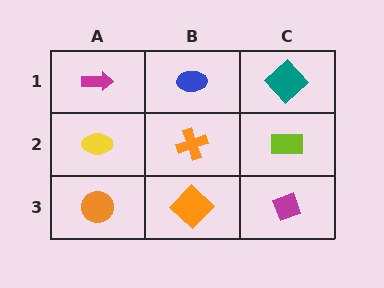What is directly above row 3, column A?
A yellow ellipse.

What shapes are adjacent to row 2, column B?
A blue ellipse (row 1, column B), an orange diamond (row 3, column B), a yellow ellipse (row 2, column A), a lime rectangle (row 2, column C).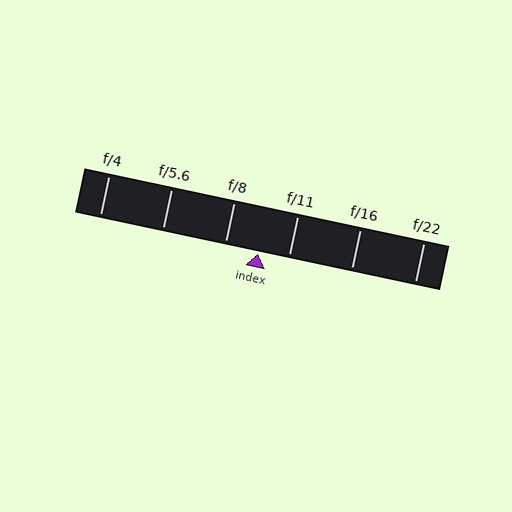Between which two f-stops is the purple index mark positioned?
The index mark is between f/8 and f/11.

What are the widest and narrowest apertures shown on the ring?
The widest aperture shown is f/4 and the narrowest is f/22.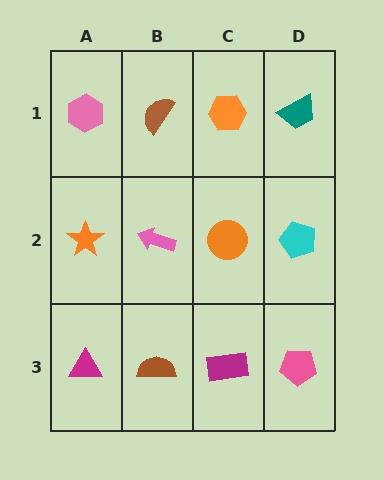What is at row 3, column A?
A magenta triangle.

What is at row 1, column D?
A teal trapezoid.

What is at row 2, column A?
An orange star.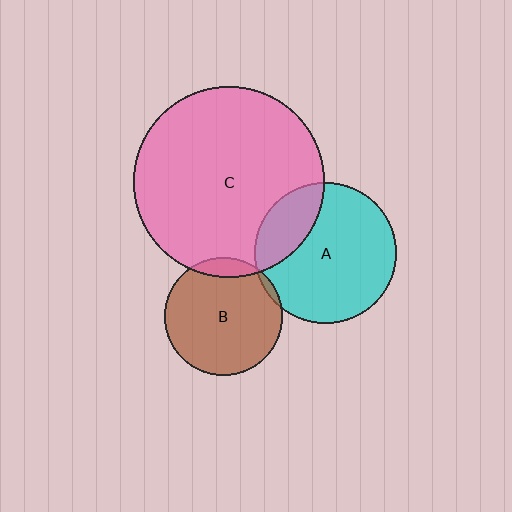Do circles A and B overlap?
Yes.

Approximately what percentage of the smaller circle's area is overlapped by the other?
Approximately 5%.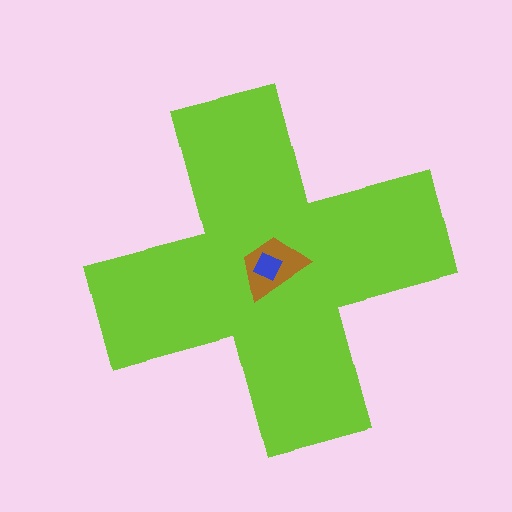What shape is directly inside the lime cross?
The brown trapezoid.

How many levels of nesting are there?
3.